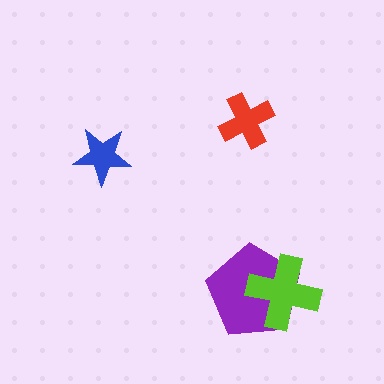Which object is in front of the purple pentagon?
The lime cross is in front of the purple pentagon.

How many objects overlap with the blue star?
0 objects overlap with the blue star.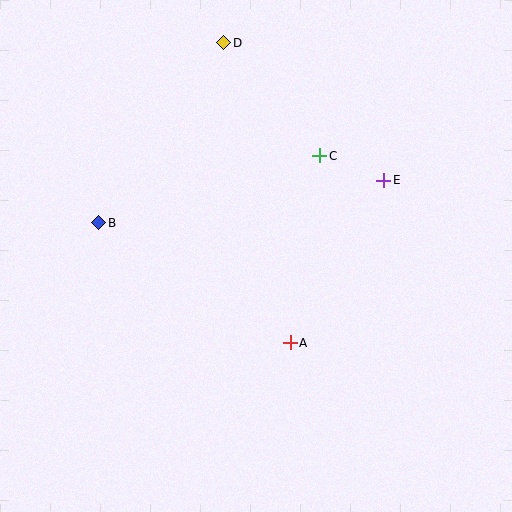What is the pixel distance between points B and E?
The distance between B and E is 288 pixels.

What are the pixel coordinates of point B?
Point B is at (99, 223).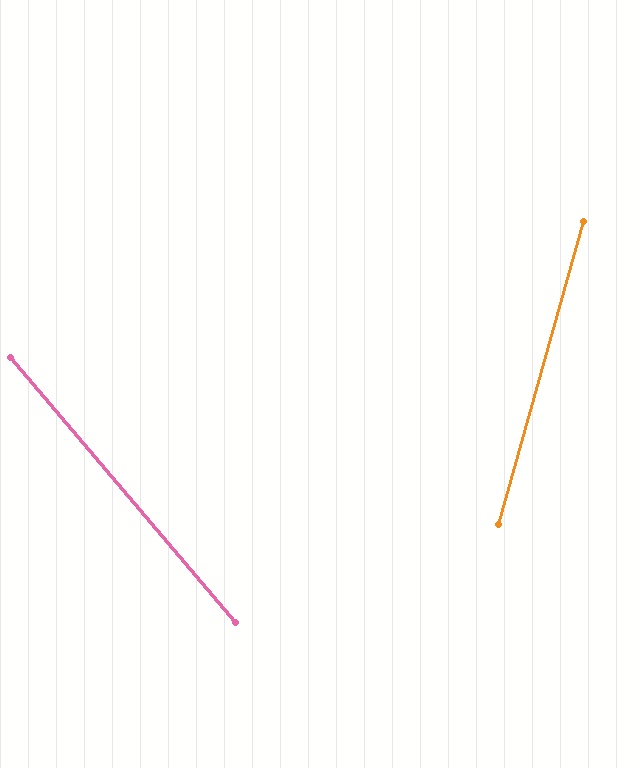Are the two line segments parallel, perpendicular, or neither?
Neither parallel nor perpendicular — they differ by about 56°.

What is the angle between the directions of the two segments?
Approximately 56 degrees.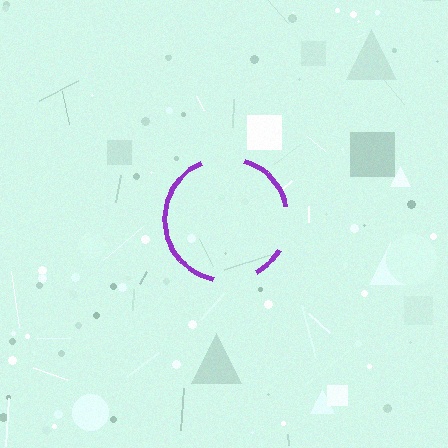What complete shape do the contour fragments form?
The contour fragments form a circle.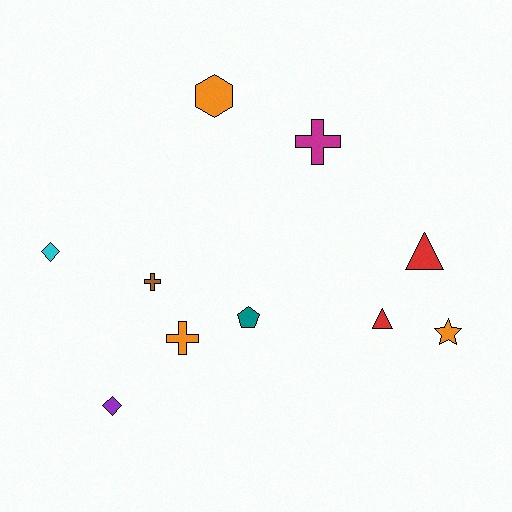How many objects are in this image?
There are 10 objects.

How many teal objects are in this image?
There is 1 teal object.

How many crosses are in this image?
There are 3 crosses.